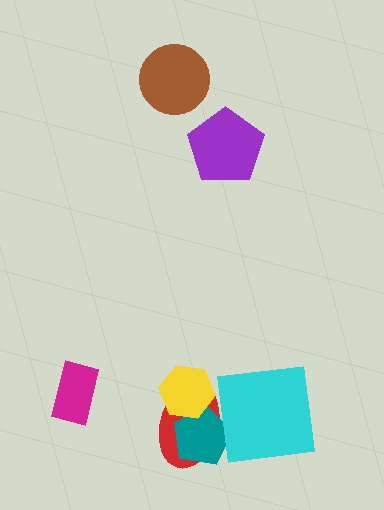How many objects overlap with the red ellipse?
3 objects overlap with the red ellipse.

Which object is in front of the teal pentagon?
The yellow hexagon is in front of the teal pentagon.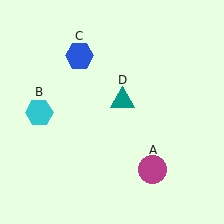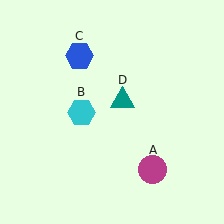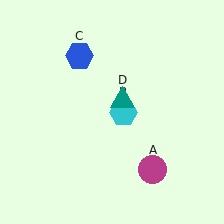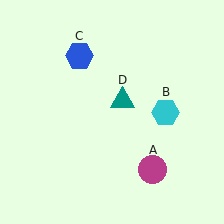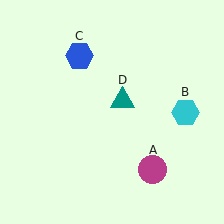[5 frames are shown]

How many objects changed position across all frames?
1 object changed position: cyan hexagon (object B).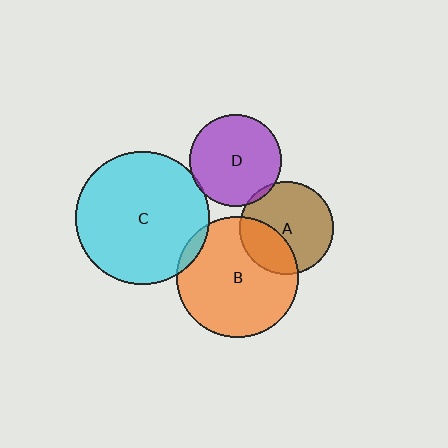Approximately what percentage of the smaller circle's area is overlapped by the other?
Approximately 30%.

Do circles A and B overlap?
Yes.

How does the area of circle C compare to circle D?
Approximately 2.1 times.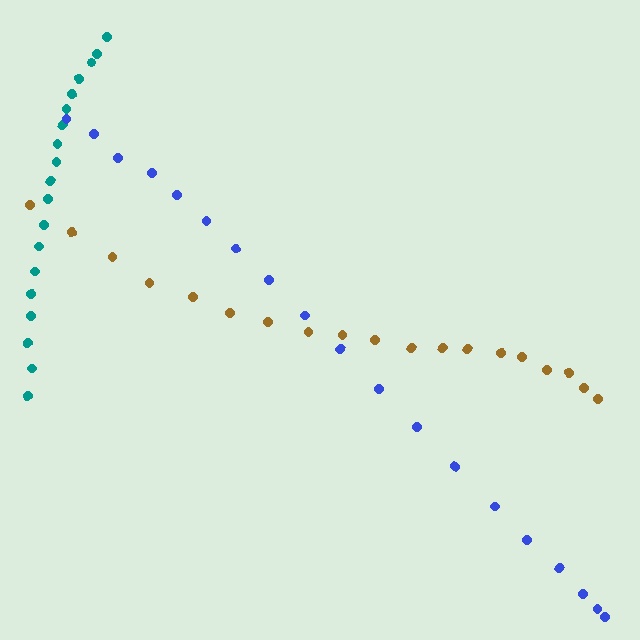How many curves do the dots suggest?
There are 3 distinct paths.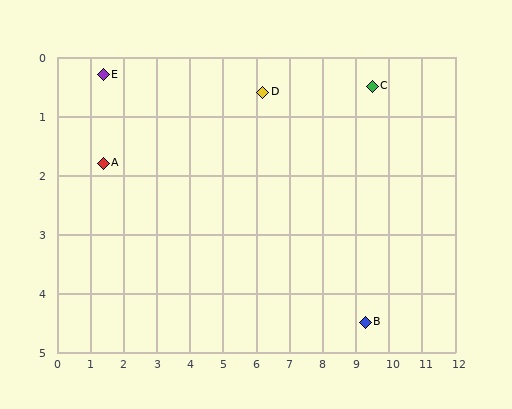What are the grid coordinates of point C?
Point C is at approximately (9.5, 0.5).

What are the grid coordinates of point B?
Point B is at approximately (9.3, 4.5).